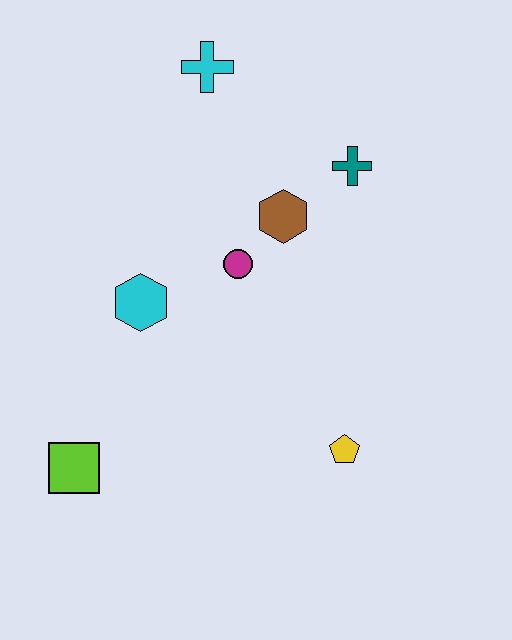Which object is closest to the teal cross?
The brown hexagon is closest to the teal cross.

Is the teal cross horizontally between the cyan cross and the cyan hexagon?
No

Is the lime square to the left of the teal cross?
Yes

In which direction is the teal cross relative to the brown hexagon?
The teal cross is to the right of the brown hexagon.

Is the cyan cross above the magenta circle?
Yes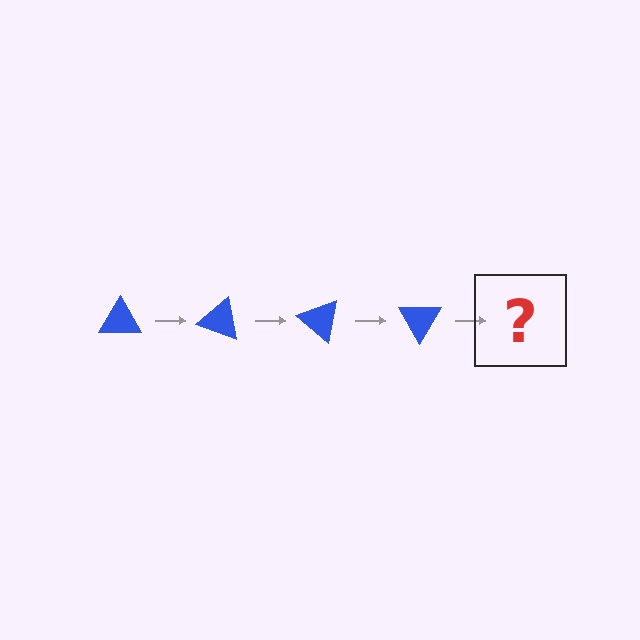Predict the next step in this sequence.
The next step is a blue triangle rotated 80 degrees.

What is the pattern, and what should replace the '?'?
The pattern is that the triangle rotates 20 degrees each step. The '?' should be a blue triangle rotated 80 degrees.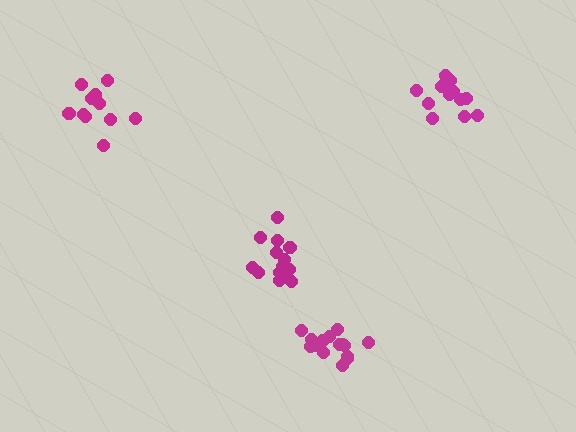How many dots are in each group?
Group 1: 14 dots, Group 2: 11 dots, Group 3: 13 dots, Group 4: 15 dots (53 total).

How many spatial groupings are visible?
There are 4 spatial groupings.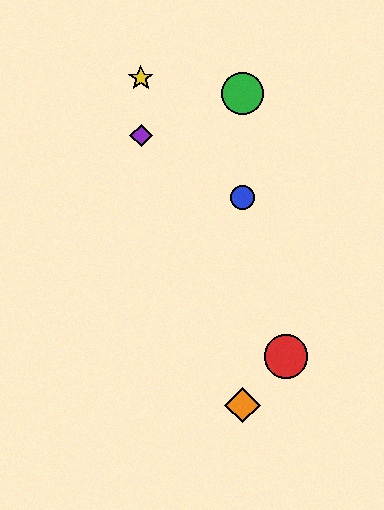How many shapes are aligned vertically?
3 shapes (the blue circle, the green circle, the orange diamond) are aligned vertically.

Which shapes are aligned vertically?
The blue circle, the green circle, the orange diamond are aligned vertically.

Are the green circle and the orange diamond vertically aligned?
Yes, both are at x≈243.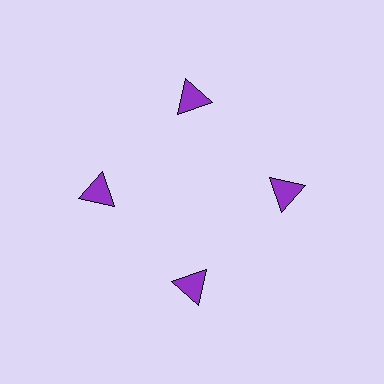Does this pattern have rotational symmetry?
Yes, this pattern has 4-fold rotational symmetry. It looks the same after rotating 90 degrees around the center.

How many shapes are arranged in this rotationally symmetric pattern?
There are 4 shapes, arranged in 4 groups of 1.